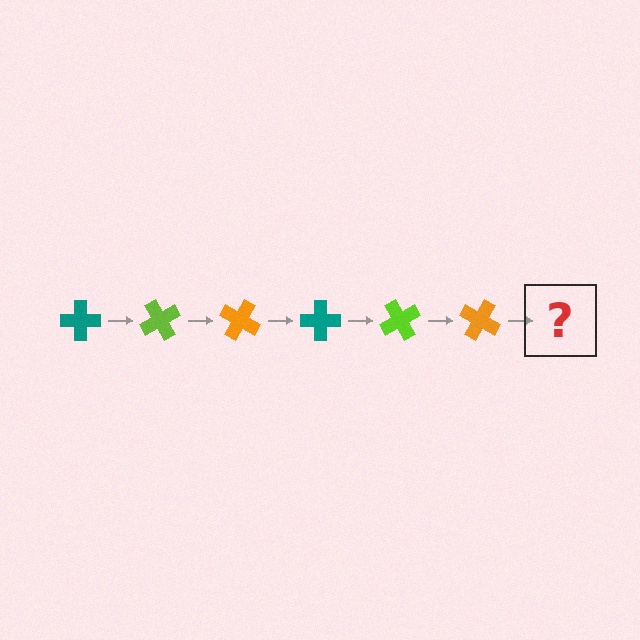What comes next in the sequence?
The next element should be a teal cross, rotated 360 degrees from the start.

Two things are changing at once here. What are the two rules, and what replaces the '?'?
The two rules are that it rotates 60 degrees each step and the color cycles through teal, lime, and orange. The '?' should be a teal cross, rotated 360 degrees from the start.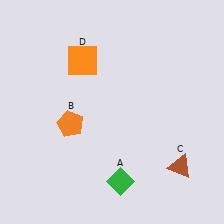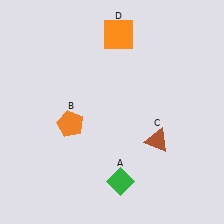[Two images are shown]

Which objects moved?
The objects that moved are: the brown triangle (C), the orange square (D).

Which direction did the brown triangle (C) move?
The brown triangle (C) moved up.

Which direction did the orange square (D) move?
The orange square (D) moved right.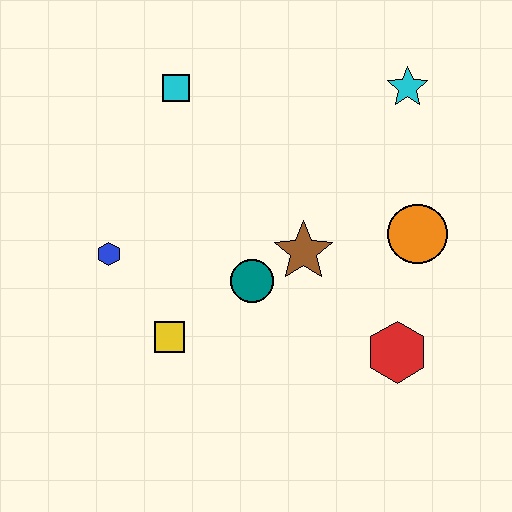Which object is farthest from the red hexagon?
The cyan square is farthest from the red hexagon.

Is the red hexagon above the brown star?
No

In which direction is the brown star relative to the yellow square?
The brown star is to the right of the yellow square.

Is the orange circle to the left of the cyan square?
No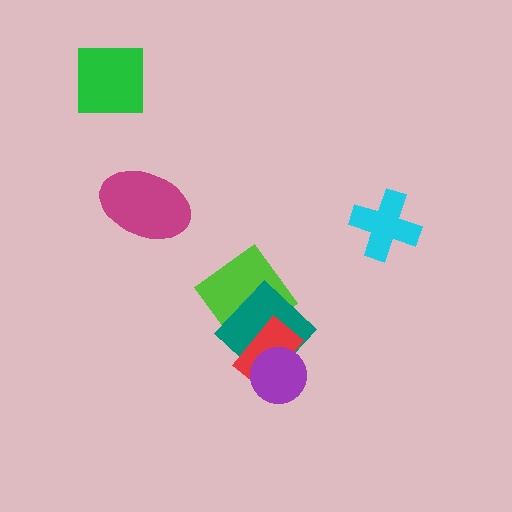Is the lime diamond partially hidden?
Yes, it is partially covered by another shape.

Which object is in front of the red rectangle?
The purple circle is in front of the red rectangle.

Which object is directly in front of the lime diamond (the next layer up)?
The teal diamond is directly in front of the lime diamond.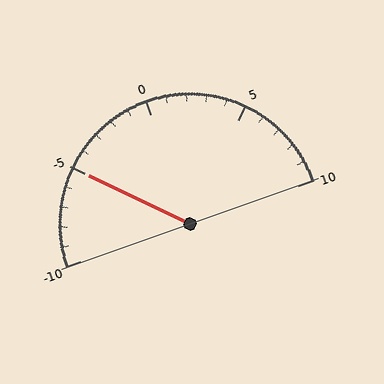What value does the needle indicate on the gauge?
The needle indicates approximately -5.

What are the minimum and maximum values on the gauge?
The gauge ranges from -10 to 10.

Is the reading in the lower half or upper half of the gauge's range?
The reading is in the lower half of the range (-10 to 10).